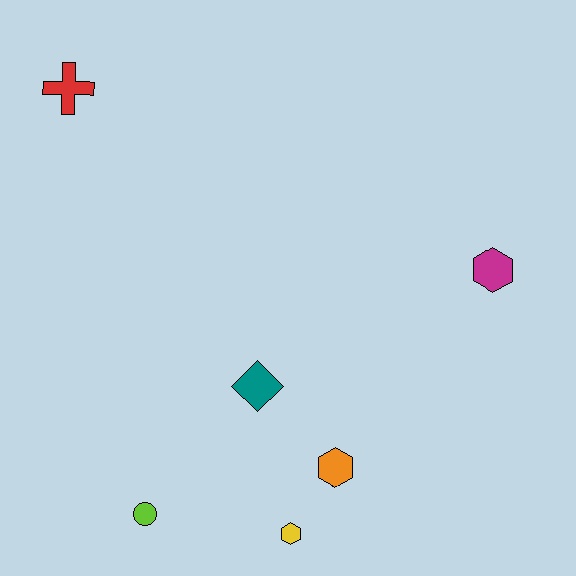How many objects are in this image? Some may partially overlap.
There are 6 objects.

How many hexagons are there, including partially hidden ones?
There are 3 hexagons.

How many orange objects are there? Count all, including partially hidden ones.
There is 1 orange object.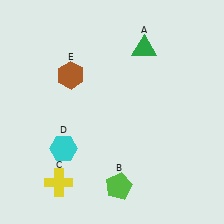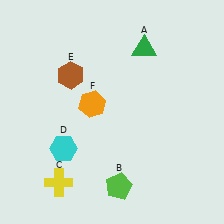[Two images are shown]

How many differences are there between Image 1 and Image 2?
There is 1 difference between the two images.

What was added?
An orange hexagon (F) was added in Image 2.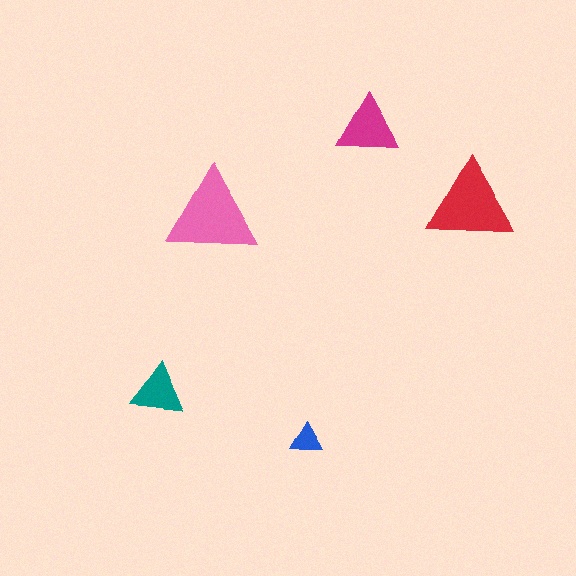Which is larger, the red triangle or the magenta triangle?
The red one.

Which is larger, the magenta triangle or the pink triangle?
The pink one.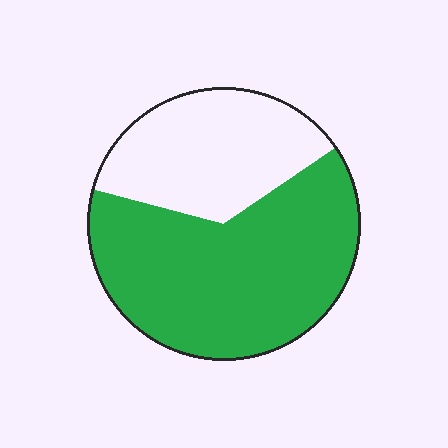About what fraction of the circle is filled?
About five eighths (5/8).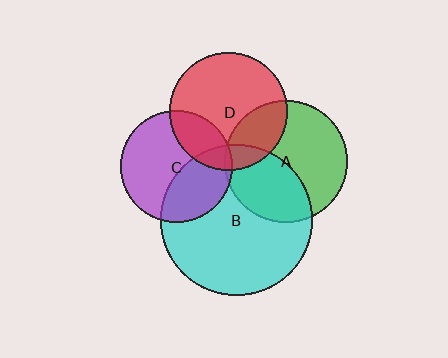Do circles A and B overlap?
Yes.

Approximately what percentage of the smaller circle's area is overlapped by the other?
Approximately 40%.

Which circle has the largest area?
Circle B (cyan).